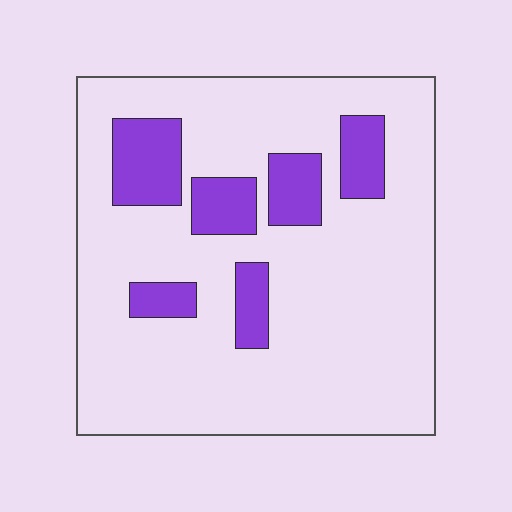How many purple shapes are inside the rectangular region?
6.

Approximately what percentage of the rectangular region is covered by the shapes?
Approximately 20%.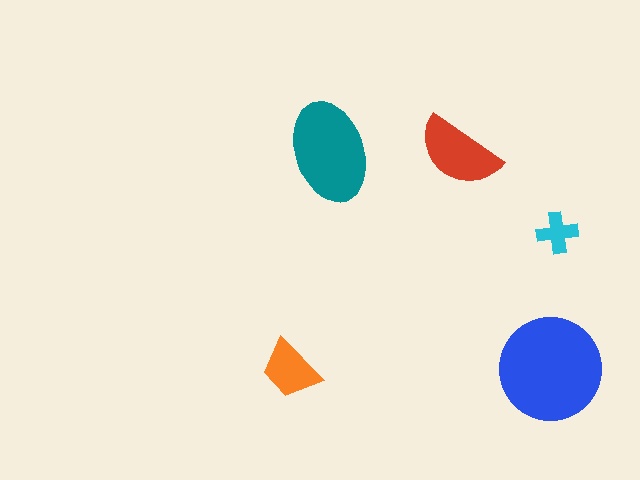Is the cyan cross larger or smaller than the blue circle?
Smaller.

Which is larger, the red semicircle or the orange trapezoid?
The red semicircle.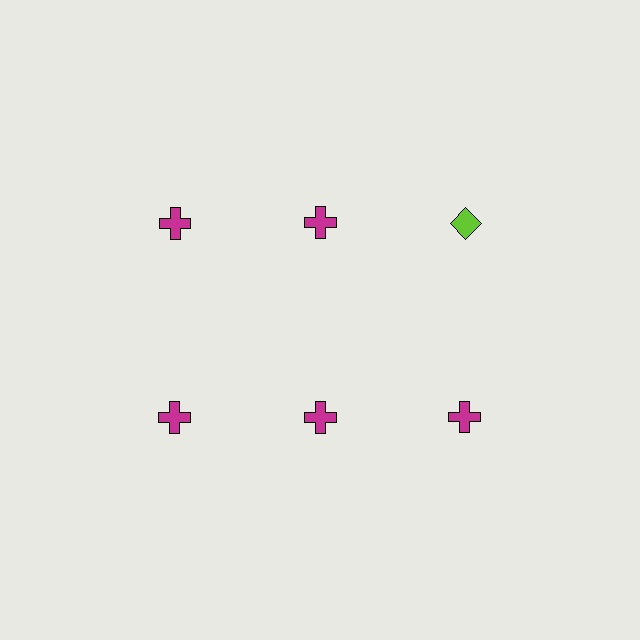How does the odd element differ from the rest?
It differs in both color (lime instead of magenta) and shape (diamond instead of cross).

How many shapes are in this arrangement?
There are 6 shapes arranged in a grid pattern.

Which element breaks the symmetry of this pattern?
The lime diamond in the top row, center column breaks the symmetry. All other shapes are magenta crosses.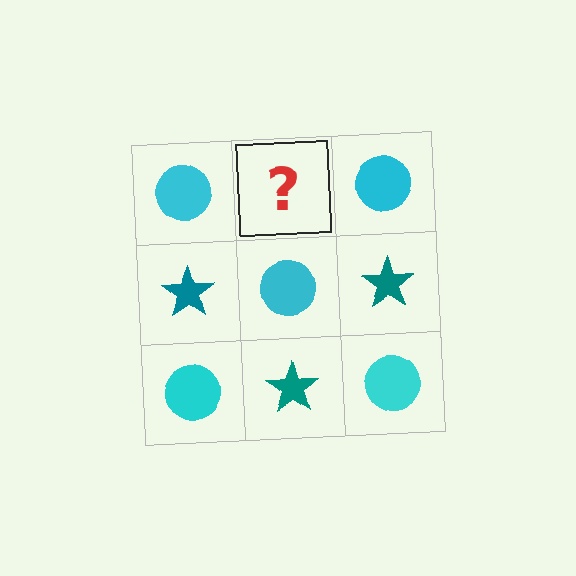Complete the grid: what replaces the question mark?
The question mark should be replaced with a teal star.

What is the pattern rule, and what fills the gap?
The rule is that it alternates cyan circle and teal star in a checkerboard pattern. The gap should be filled with a teal star.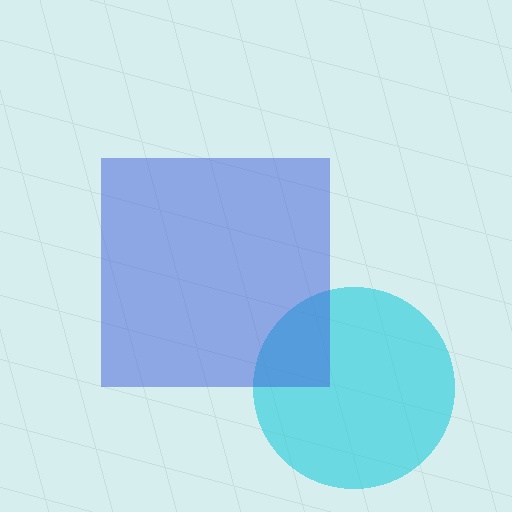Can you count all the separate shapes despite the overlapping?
Yes, there are 2 separate shapes.